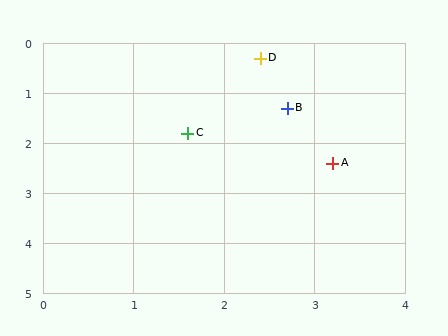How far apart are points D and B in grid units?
Points D and B are about 1.0 grid units apart.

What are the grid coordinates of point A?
Point A is at approximately (3.2, 2.4).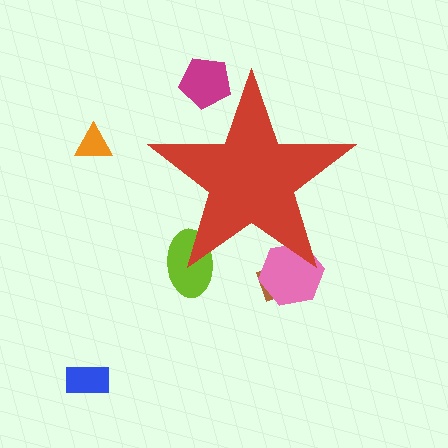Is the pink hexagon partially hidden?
Yes, the pink hexagon is partially hidden behind the red star.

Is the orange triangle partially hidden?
No, the orange triangle is fully visible.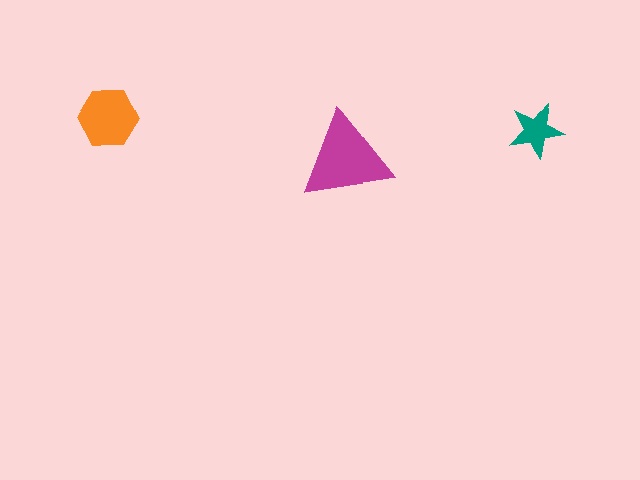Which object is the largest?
The magenta triangle.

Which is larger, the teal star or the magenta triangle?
The magenta triangle.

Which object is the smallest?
The teal star.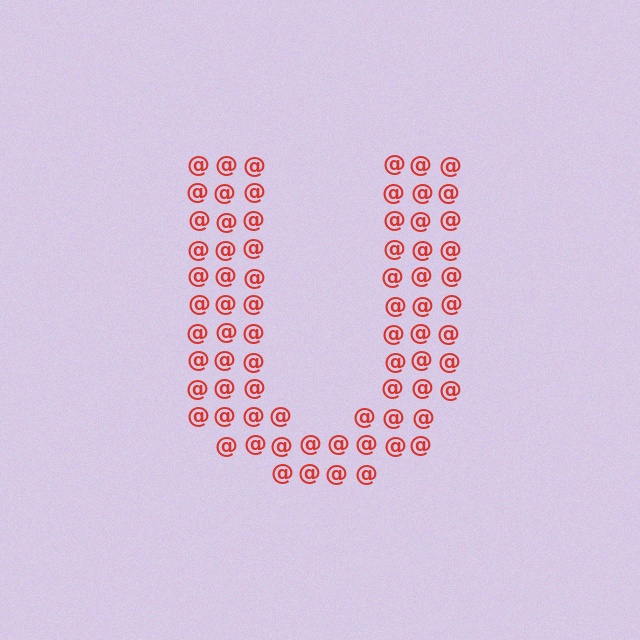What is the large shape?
The large shape is the letter U.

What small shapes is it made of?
It is made of small at signs.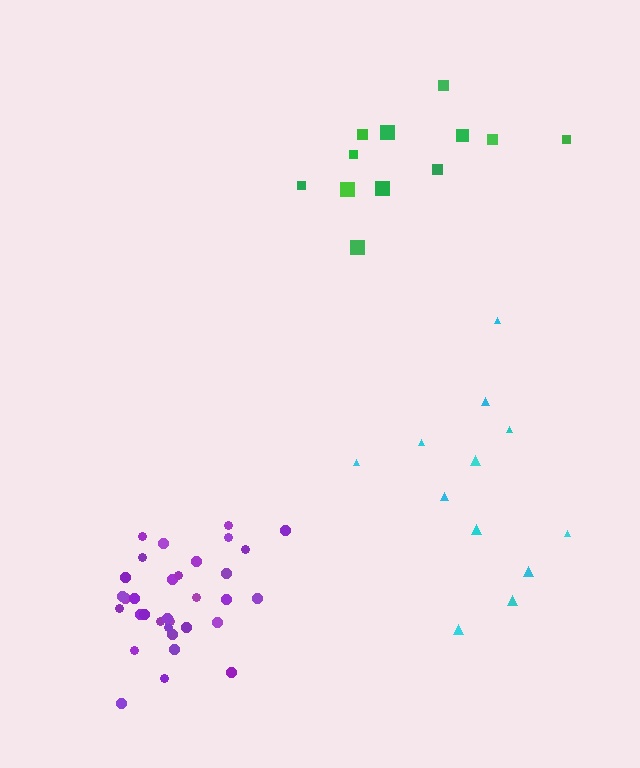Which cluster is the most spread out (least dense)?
Green.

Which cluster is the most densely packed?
Purple.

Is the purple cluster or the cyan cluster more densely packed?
Purple.